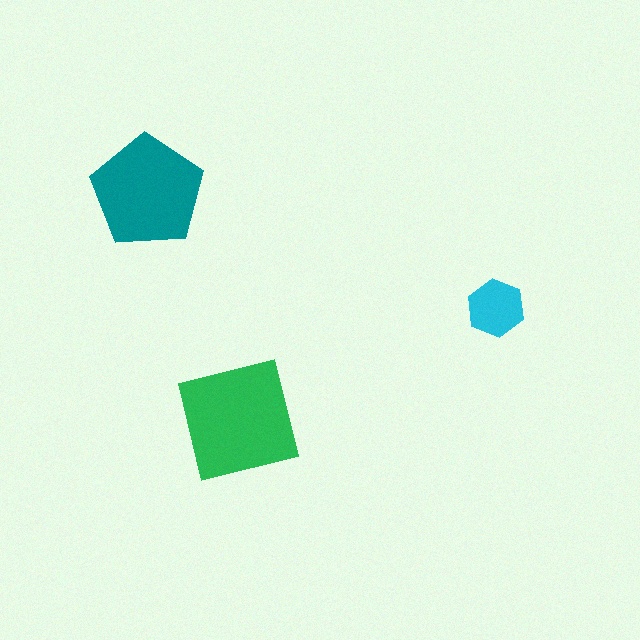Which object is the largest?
The green square.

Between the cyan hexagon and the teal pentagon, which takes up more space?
The teal pentagon.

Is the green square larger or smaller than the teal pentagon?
Larger.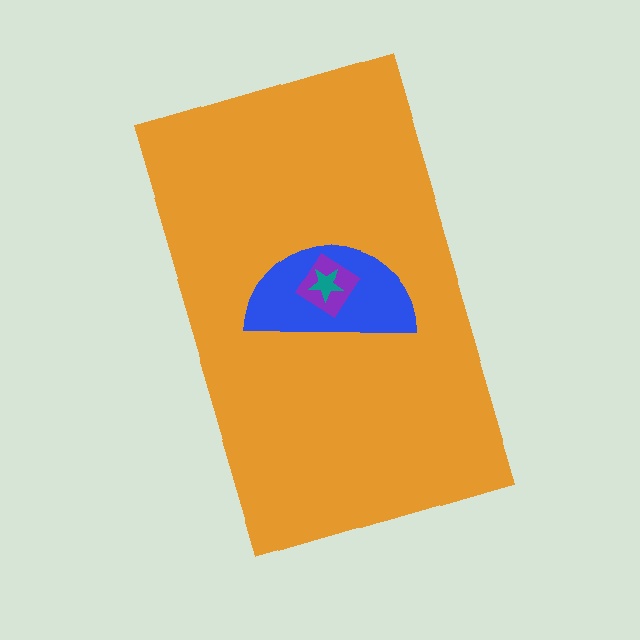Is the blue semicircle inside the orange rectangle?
Yes.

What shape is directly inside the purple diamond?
The teal star.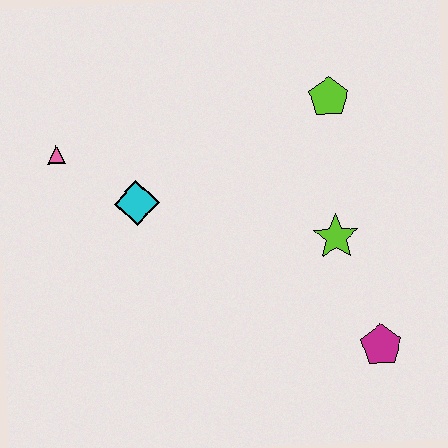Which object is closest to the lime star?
The magenta pentagon is closest to the lime star.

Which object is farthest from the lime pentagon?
The pink triangle is farthest from the lime pentagon.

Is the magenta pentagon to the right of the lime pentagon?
Yes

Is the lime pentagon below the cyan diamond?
No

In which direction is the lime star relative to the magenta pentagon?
The lime star is above the magenta pentagon.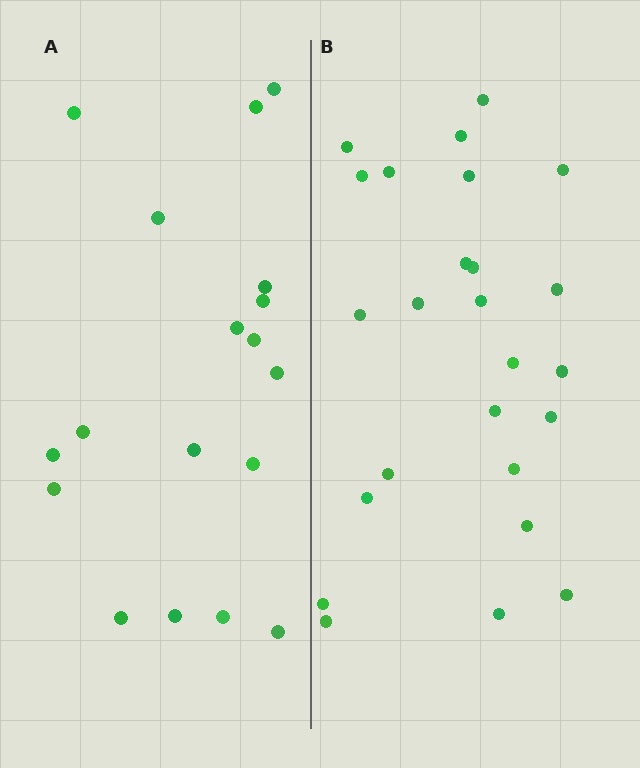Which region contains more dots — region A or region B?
Region B (the right region) has more dots.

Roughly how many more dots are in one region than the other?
Region B has roughly 8 or so more dots than region A.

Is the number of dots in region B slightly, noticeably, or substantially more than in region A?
Region B has noticeably more, but not dramatically so. The ratio is roughly 1.4 to 1.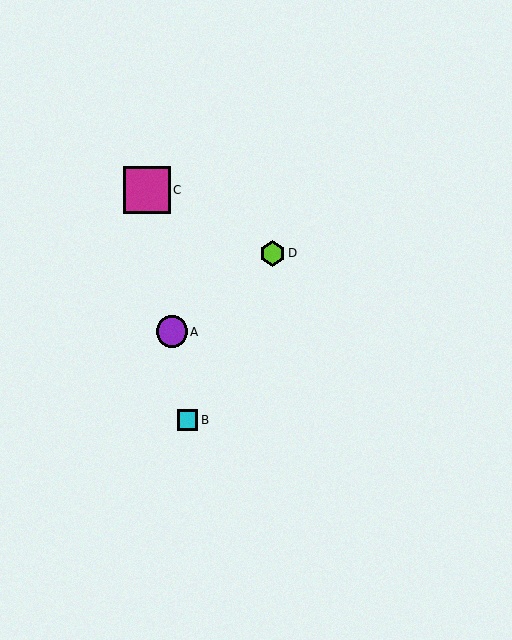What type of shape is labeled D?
Shape D is a lime hexagon.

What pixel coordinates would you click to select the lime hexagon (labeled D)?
Click at (273, 253) to select the lime hexagon D.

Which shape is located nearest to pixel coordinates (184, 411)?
The cyan square (labeled B) at (188, 420) is nearest to that location.